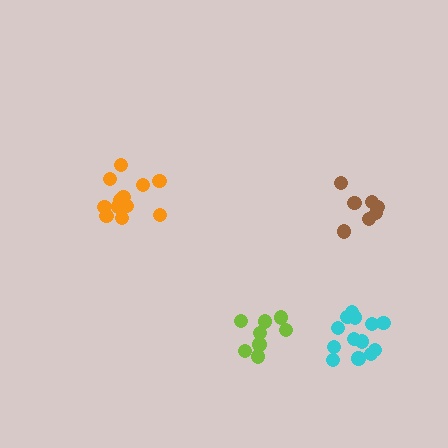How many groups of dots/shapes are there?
There are 4 groups.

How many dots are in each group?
Group 1: 8 dots, Group 2: 13 dots, Group 3: 7 dots, Group 4: 12 dots (40 total).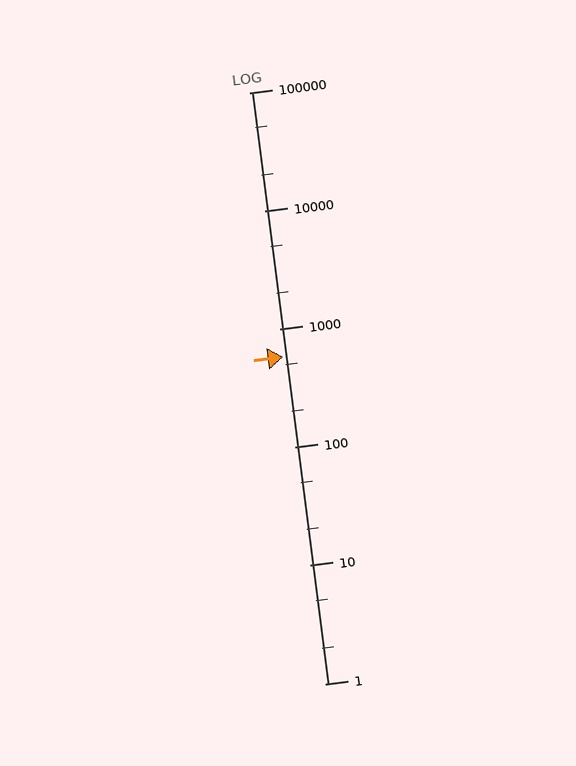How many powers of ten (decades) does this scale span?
The scale spans 5 decades, from 1 to 100000.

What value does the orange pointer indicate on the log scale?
The pointer indicates approximately 580.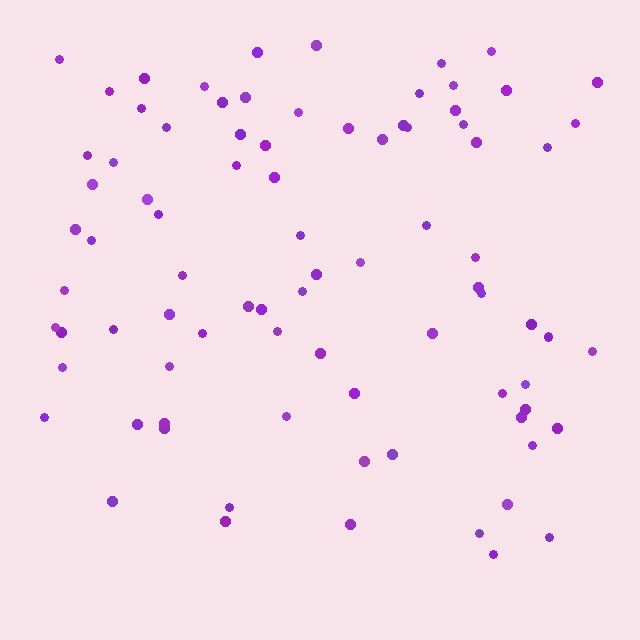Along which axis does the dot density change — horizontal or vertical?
Vertical.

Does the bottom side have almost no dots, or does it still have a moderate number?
Still a moderate number, just noticeably fewer than the top.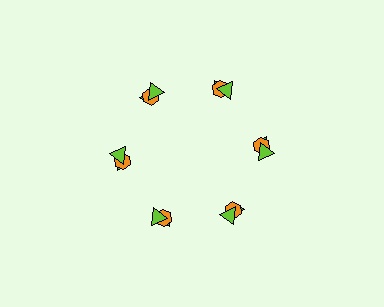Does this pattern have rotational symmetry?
Yes, this pattern has 6-fold rotational symmetry. It looks the same after rotating 60 degrees around the center.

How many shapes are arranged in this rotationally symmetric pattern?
There are 18 shapes, arranged in 6 groups of 3.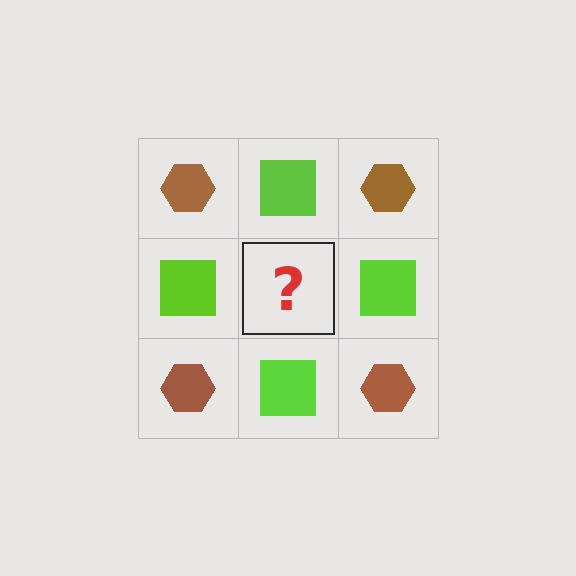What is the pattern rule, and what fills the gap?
The rule is that it alternates brown hexagon and lime square in a checkerboard pattern. The gap should be filled with a brown hexagon.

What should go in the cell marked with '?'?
The missing cell should contain a brown hexagon.